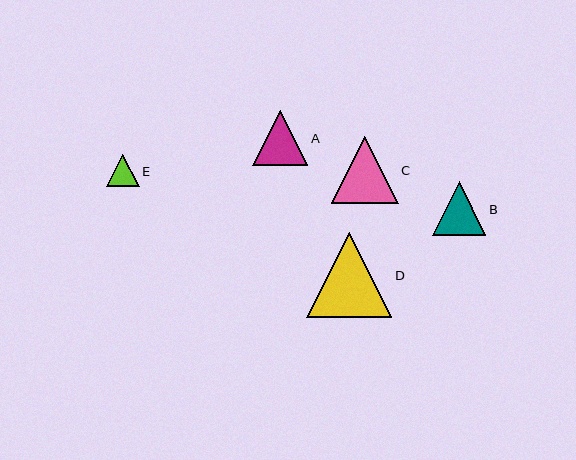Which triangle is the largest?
Triangle D is the largest with a size of approximately 85 pixels.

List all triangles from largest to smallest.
From largest to smallest: D, C, A, B, E.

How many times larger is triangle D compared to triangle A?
Triangle D is approximately 1.6 times the size of triangle A.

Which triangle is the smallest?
Triangle E is the smallest with a size of approximately 33 pixels.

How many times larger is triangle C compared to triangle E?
Triangle C is approximately 2.1 times the size of triangle E.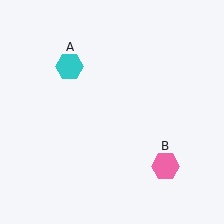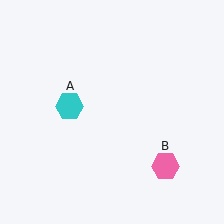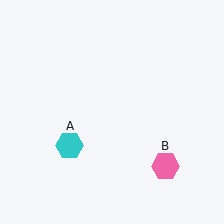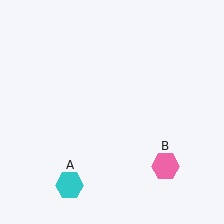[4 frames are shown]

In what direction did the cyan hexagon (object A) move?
The cyan hexagon (object A) moved down.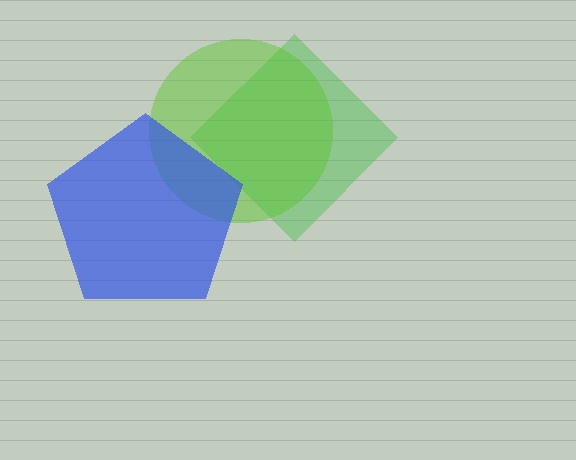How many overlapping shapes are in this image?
There are 3 overlapping shapes in the image.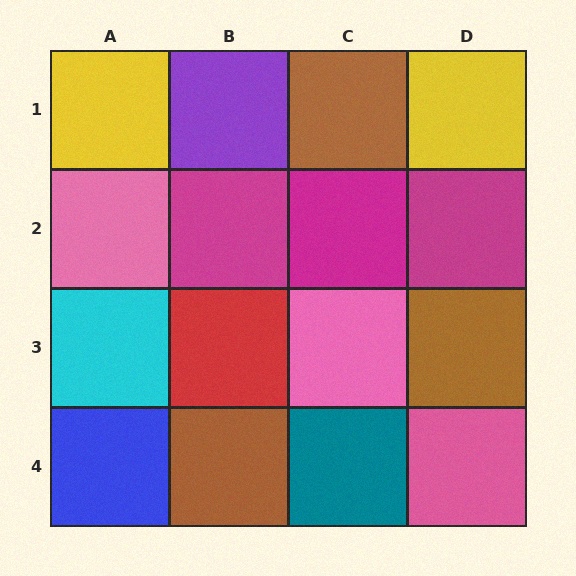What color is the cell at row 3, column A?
Cyan.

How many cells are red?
1 cell is red.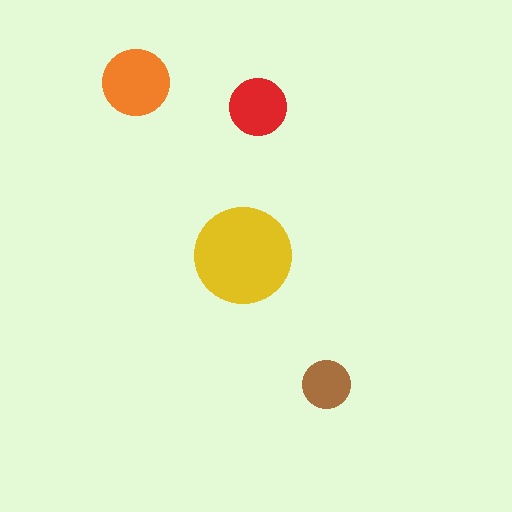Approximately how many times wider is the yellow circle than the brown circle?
About 2 times wider.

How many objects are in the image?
There are 4 objects in the image.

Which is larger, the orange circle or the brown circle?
The orange one.